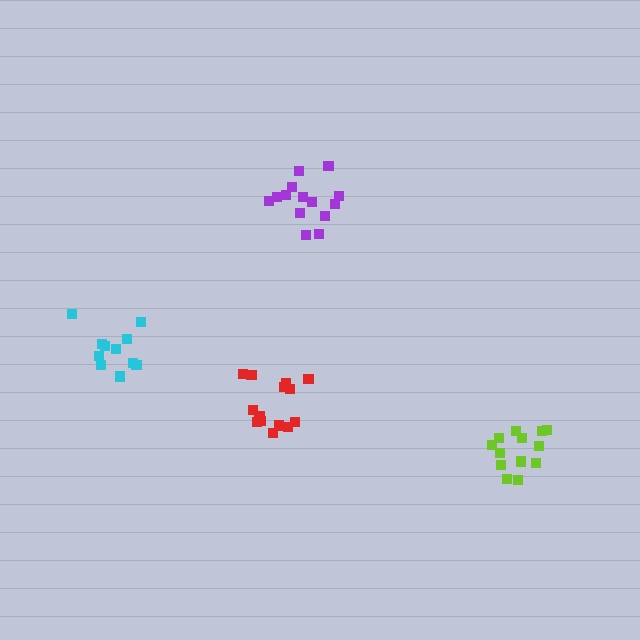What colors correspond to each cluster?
The clusters are colored: purple, red, cyan, lime.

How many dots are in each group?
Group 1: 14 dots, Group 2: 14 dots, Group 3: 11 dots, Group 4: 13 dots (52 total).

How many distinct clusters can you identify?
There are 4 distinct clusters.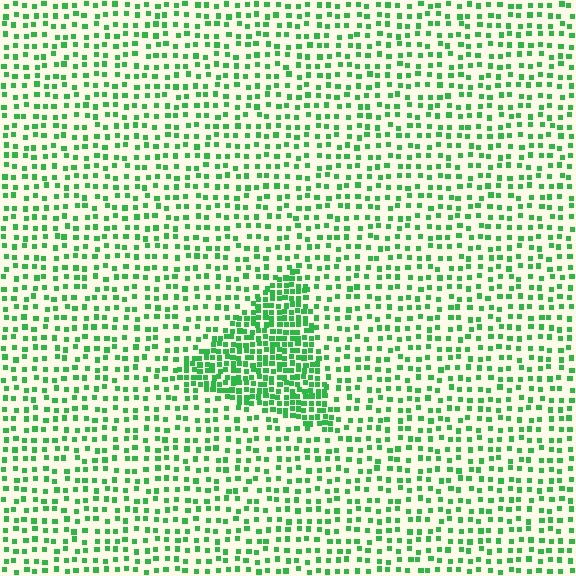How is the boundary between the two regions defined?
The boundary is defined by a change in element density (approximately 2.4x ratio). All elements are the same color, size, and shape.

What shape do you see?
I see a triangle.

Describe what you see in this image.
The image contains small green elements arranged at two different densities. A triangle-shaped region is visible where the elements are more densely packed than the surrounding area.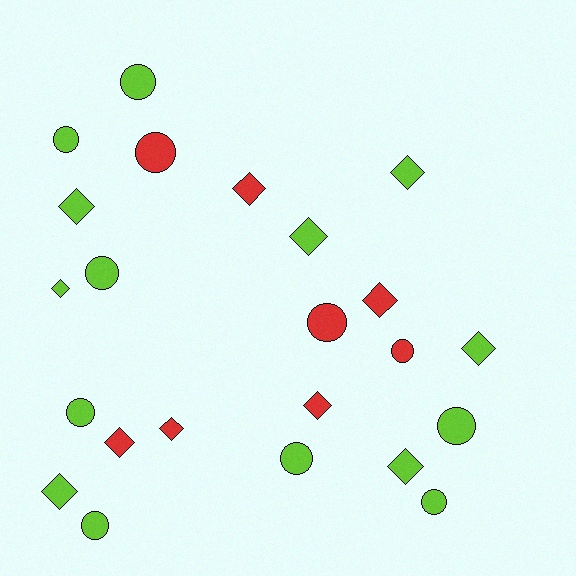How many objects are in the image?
There are 23 objects.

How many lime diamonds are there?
There are 7 lime diamonds.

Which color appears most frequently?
Lime, with 15 objects.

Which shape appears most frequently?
Diamond, with 12 objects.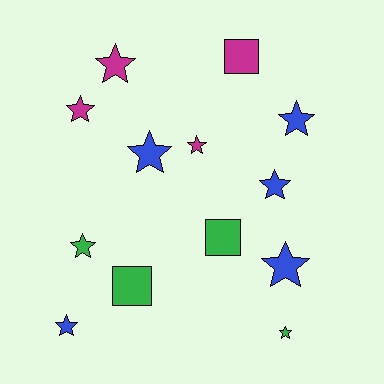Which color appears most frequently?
Blue, with 5 objects.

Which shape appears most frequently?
Star, with 10 objects.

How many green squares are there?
There are 2 green squares.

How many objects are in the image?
There are 13 objects.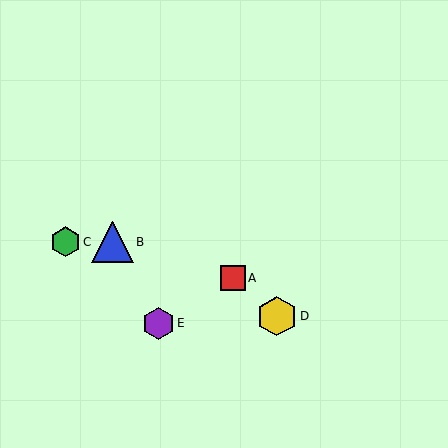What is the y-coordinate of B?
Object B is at y≈242.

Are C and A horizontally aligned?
No, C is at y≈242 and A is at y≈278.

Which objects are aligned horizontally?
Objects B, C are aligned horizontally.